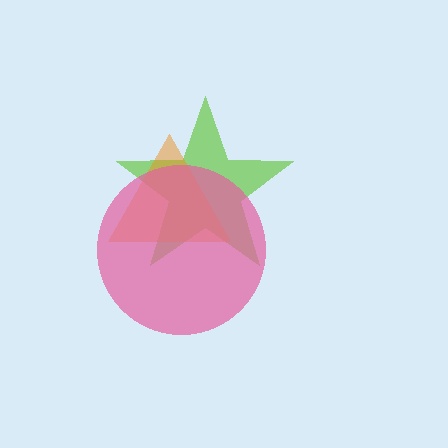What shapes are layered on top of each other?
The layered shapes are: a lime star, an orange triangle, a pink circle.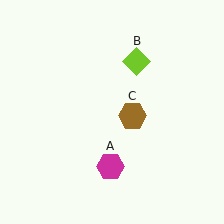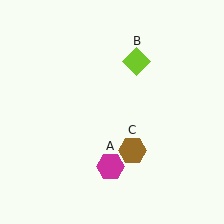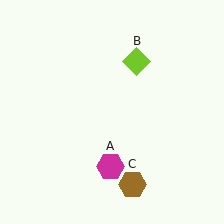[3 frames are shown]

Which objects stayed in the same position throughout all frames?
Magenta hexagon (object A) and lime diamond (object B) remained stationary.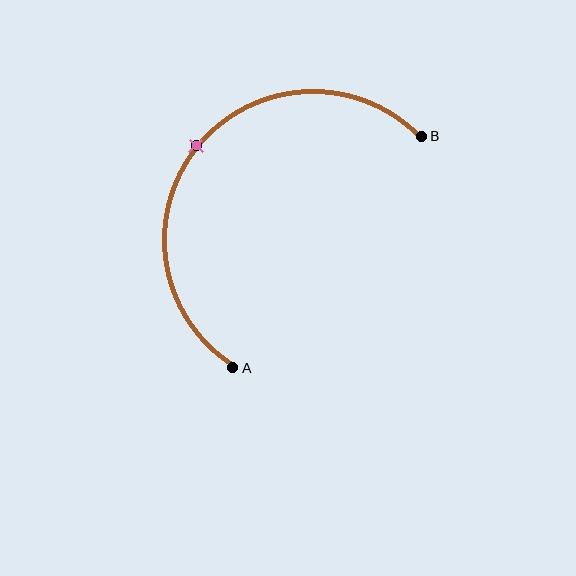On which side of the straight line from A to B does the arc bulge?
The arc bulges above and to the left of the straight line connecting A and B.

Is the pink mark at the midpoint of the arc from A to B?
Yes. The pink mark lies on the arc at equal arc-length from both A and B — it is the arc midpoint.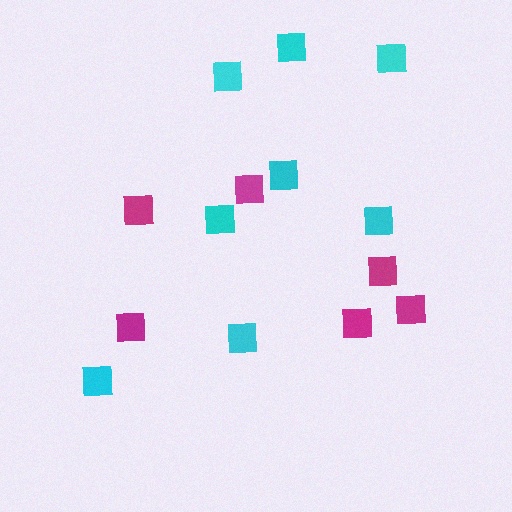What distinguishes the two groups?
There are 2 groups: one group of cyan squares (8) and one group of magenta squares (6).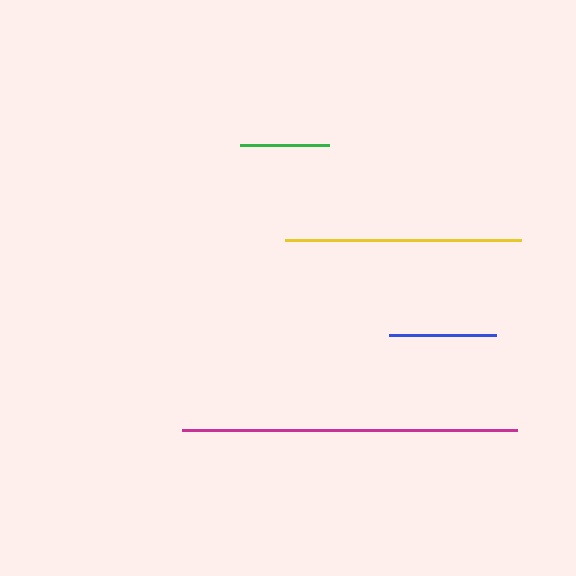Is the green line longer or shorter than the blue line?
The blue line is longer than the green line.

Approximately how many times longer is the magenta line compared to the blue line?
The magenta line is approximately 3.1 times the length of the blue line.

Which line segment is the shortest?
The green line is the shortest at approximately 88 pixels.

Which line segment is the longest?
The magenta line is the longest at approximately 334 pixels.